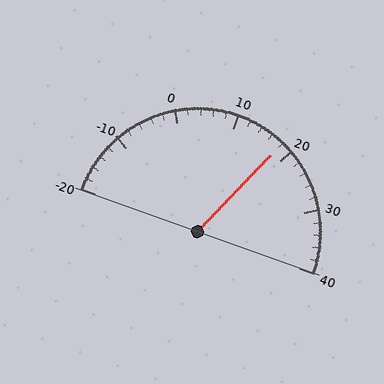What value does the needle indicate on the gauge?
The needle indicates approximately 18.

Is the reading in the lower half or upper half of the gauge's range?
The reading is in the upper half of the range (-20 to 40).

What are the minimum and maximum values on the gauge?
The gauge ranges from -20 to 40.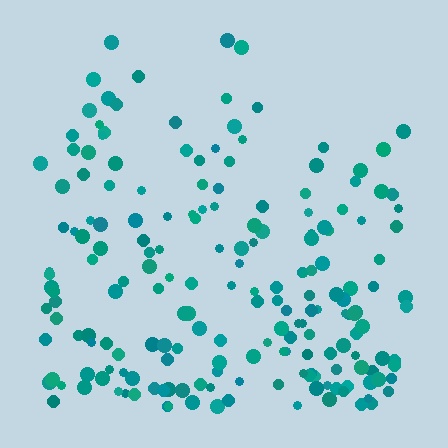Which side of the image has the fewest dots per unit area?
The top.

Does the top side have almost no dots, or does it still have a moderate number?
Still a moderate number, just noticeably fewer than the bottom.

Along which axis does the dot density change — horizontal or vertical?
Vertical.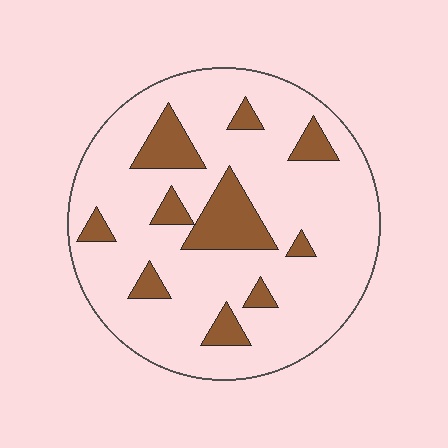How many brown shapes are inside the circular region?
10.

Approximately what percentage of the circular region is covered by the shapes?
Approximately 20%.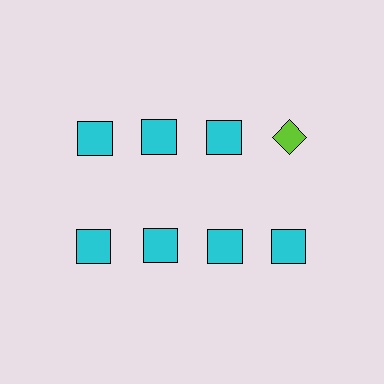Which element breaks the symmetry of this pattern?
The lime diamond in the top row, second from right column breaks the symmetry. All other shapes are cyan squares.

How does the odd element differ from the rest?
It differs in both color (lime instead of cyan) and shape (diamond instead of square).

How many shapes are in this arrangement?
There are 8 shapes arranged in a grid pattern.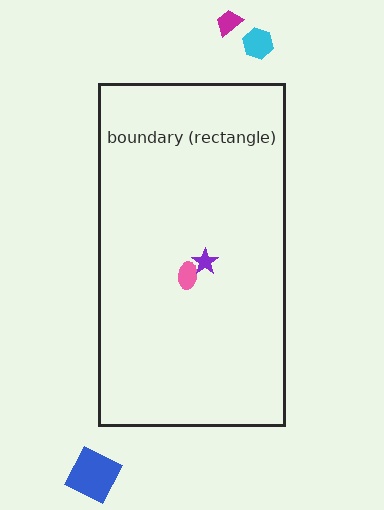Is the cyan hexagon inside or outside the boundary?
Outside.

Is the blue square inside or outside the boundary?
Outside.